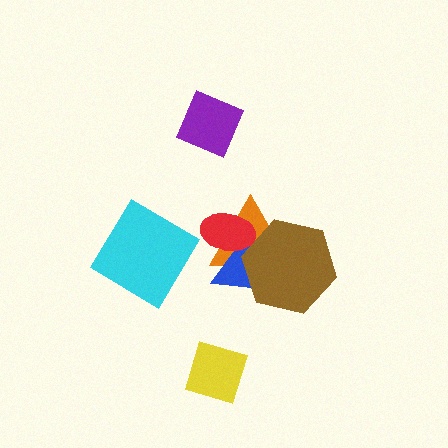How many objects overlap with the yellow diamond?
0 objects overlap with the yellow diamond.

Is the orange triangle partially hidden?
Yes, it is partially covered by another shape.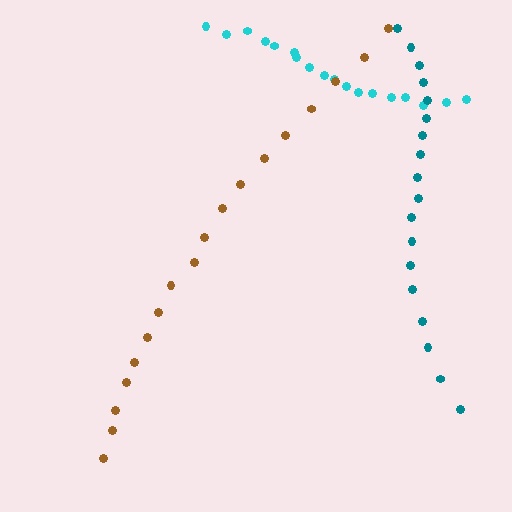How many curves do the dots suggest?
There are 3 distinct paths.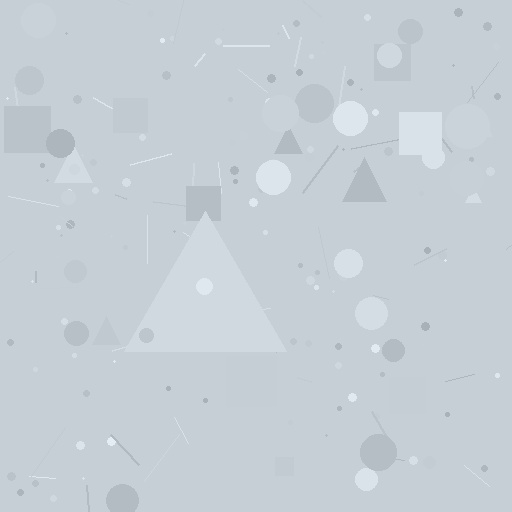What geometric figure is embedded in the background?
A triangle is embedded in the background.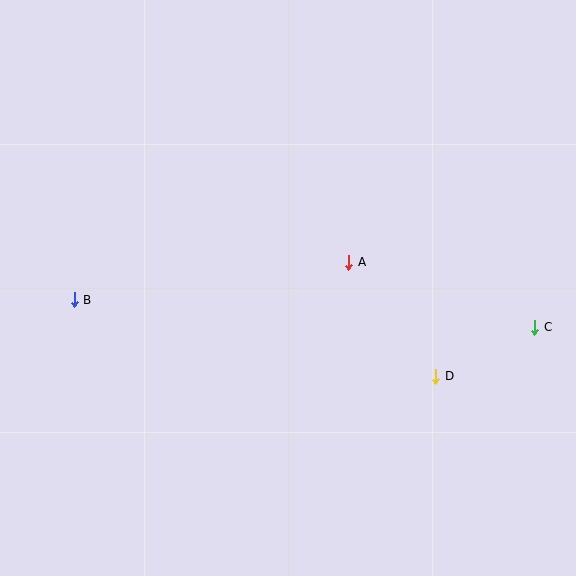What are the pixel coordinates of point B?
Point B is at (74, 300).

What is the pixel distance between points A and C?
The distance between A and C is 197 pixels.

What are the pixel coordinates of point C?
Point C is at (535, 327).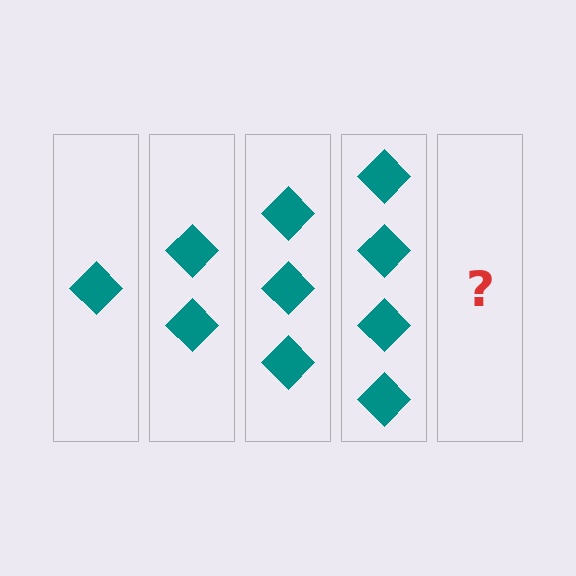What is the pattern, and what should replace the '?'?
The pattern is that each step adds one more diamond. The '?' should be 5 diamonds.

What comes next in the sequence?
The next element should be 5 diamonds.